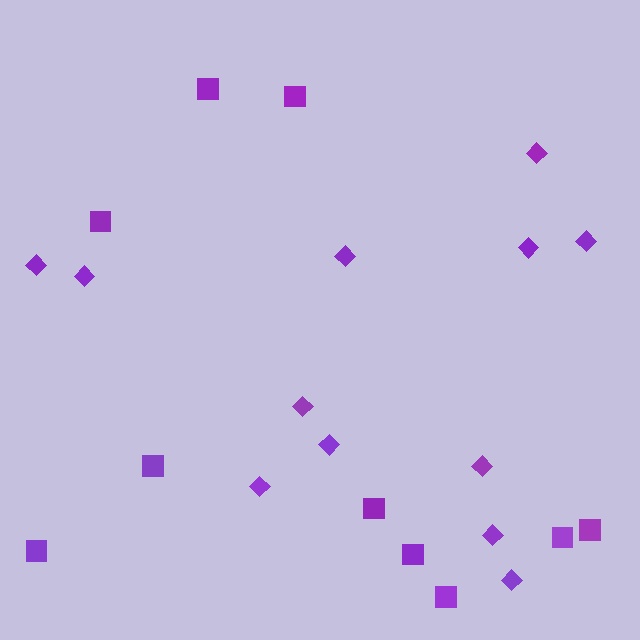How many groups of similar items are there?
There are 2 groups: one group of diamonds (12) and one group of squares (10).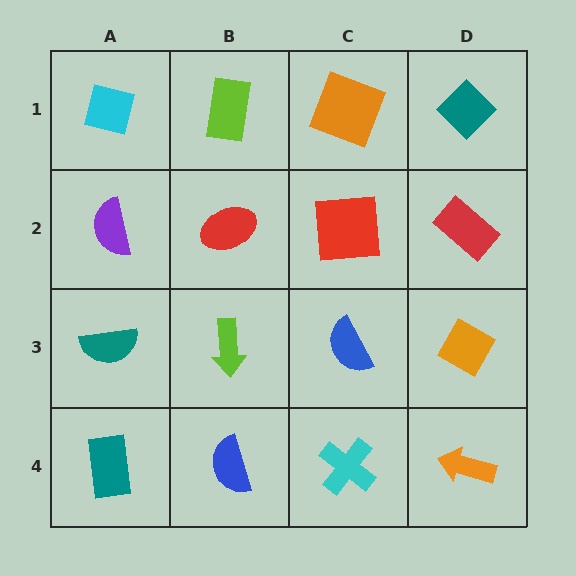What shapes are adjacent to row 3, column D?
A red rectangle (row 2, column D), an orange arrow (row 4, column D), a blue semicircle (row 3, column C).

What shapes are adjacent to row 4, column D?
An orange diamond (row 3, column D), a cyan cross (row 4, column C).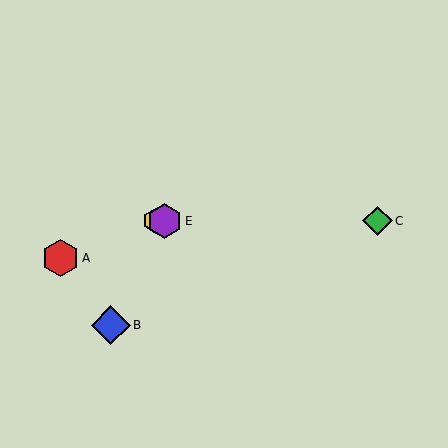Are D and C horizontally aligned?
Yes, both are at y≈221.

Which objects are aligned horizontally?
Objects C, D, E are aligned horizontally.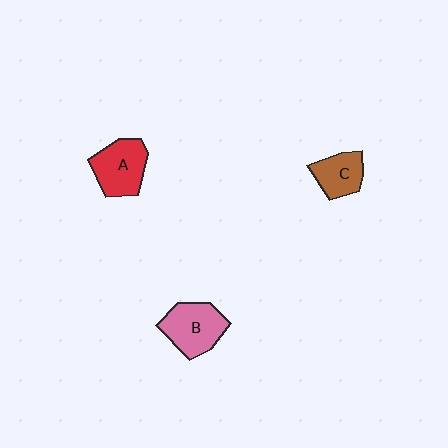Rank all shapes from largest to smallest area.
From largest to smallest: B (pink), A (red), C (brown).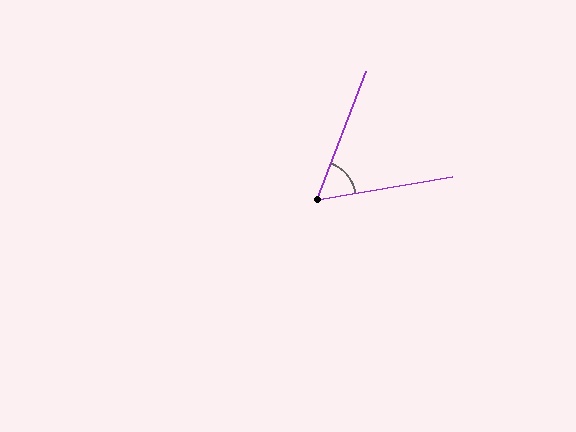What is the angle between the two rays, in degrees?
Approximately 59 degrees.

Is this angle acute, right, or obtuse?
It is acute.